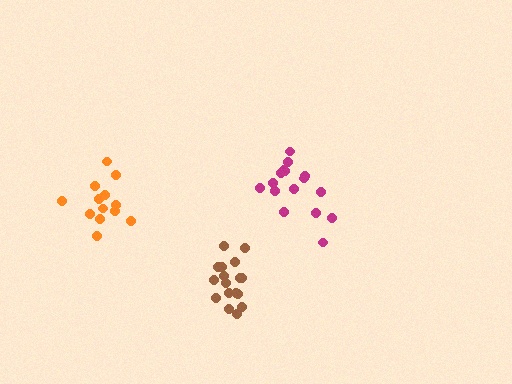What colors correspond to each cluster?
The clusters are colored: brown, orange, magenta.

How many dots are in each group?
Group 1: 17 dots, Group 2: 13 dots, Group 3: 16 dots (46 total).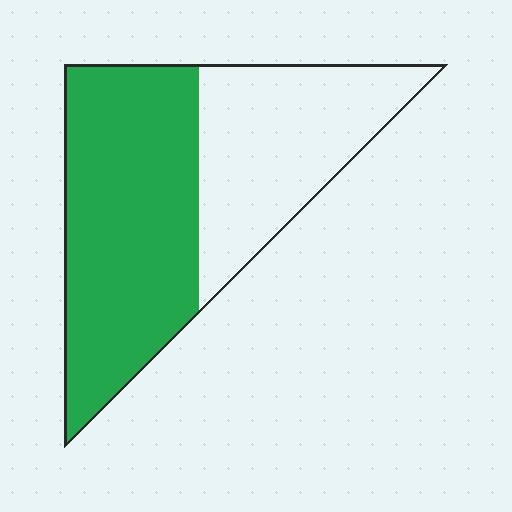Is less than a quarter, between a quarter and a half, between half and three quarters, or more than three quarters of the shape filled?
Between half and three quarters.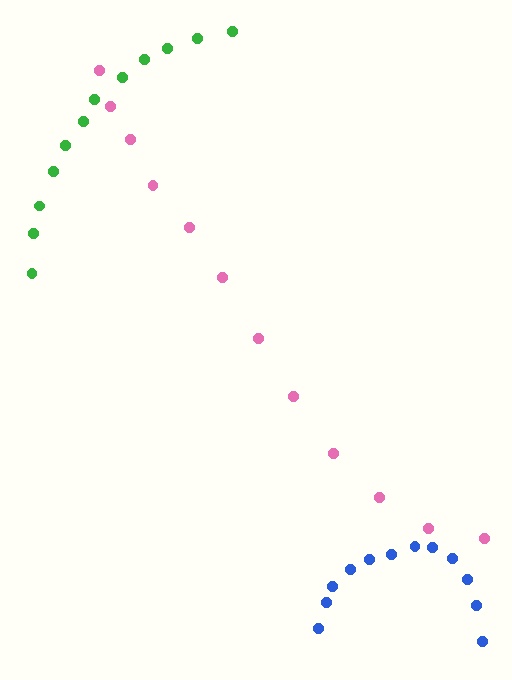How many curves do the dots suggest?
There are 3 distinct paths.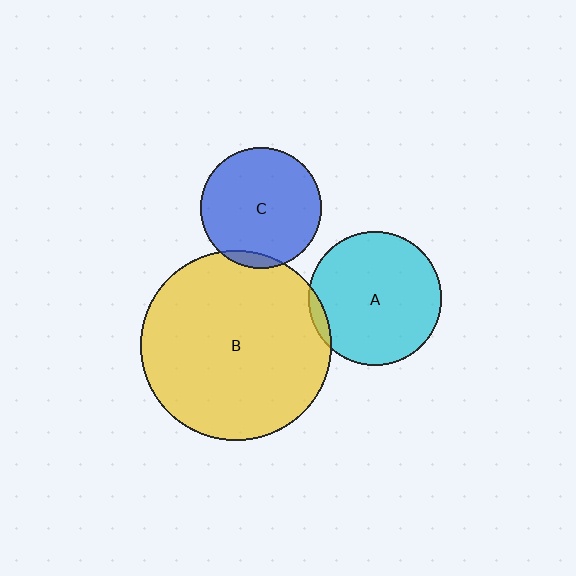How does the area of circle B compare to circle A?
Approximately 2.0 times.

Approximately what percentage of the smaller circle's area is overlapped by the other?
Approximately 5%.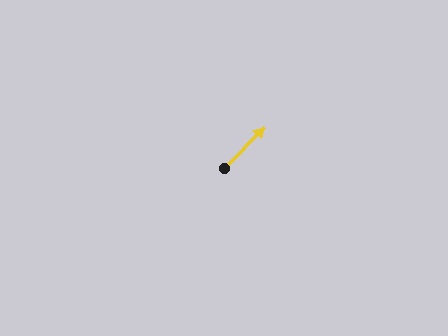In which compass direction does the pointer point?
Northeast.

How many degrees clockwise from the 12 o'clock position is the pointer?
Approximately 45 degrees.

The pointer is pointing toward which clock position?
Roughly 1 o'clock.